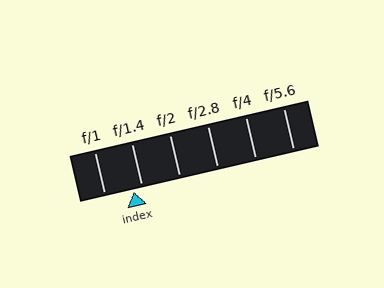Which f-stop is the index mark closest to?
The index mark is closest to f/1.4.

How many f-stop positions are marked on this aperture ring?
There are 6 f-stop positions marked.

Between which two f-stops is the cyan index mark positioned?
The index mark is between f/1 and f/1.4.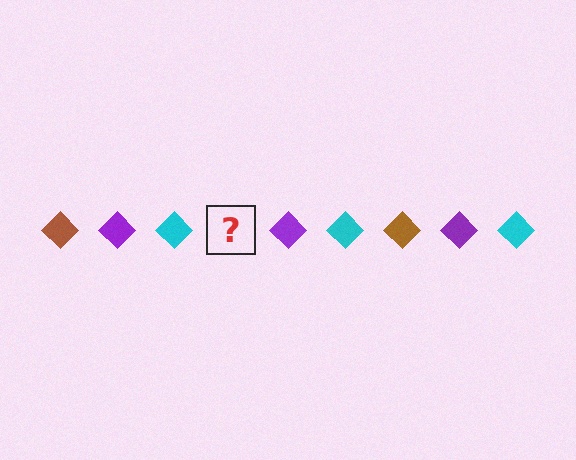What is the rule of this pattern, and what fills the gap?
The rule is that the pattern cycles through brown, purple, cyan diamonds. The gap should be filled with a brown diamond.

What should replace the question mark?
The question mark should be replaced with a brown diamond.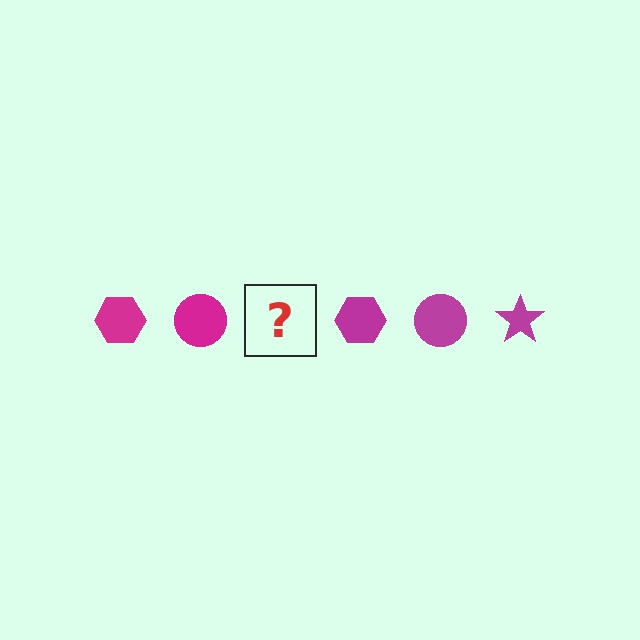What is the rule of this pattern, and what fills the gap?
The rule is that the pattern cycles through hexagon, circle, star shapes in magenta. The gap should be filled with a magenta star.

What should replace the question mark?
The question mark should be replaced with a magenta star.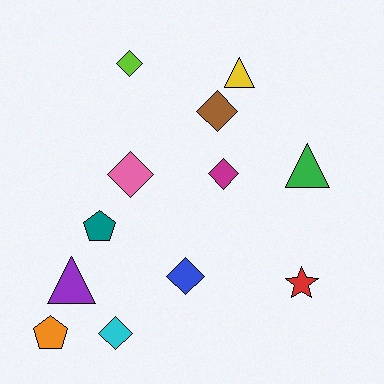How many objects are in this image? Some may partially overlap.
There are 12 objects.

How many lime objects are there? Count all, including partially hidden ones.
There is 1 lime object.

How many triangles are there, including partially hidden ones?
There are 3 triangles.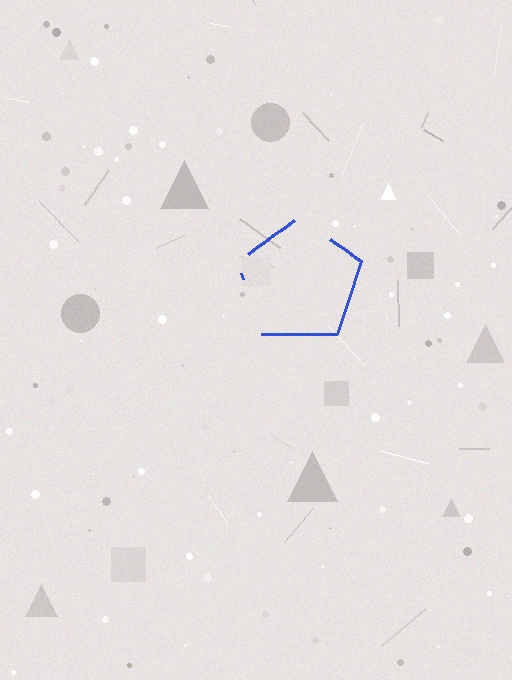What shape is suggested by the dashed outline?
The dashed outline suggests a pentagon.